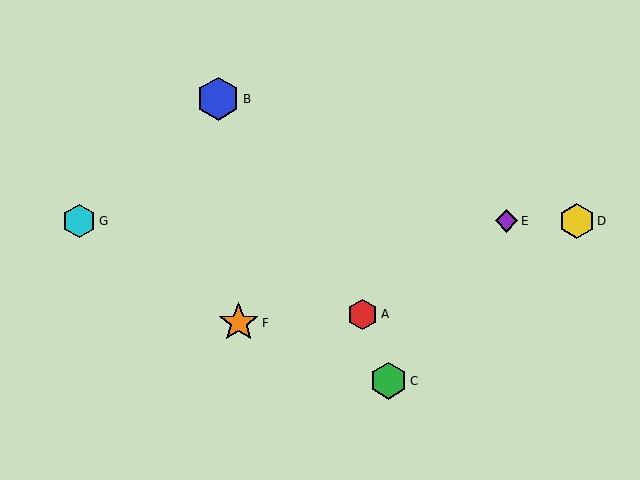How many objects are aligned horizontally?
3 objects (D, E, G) are aligned horizontally.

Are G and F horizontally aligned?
No, G is at y≈221 and F is at y≈323.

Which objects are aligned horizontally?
Objects D, E, G are aligned horizontally.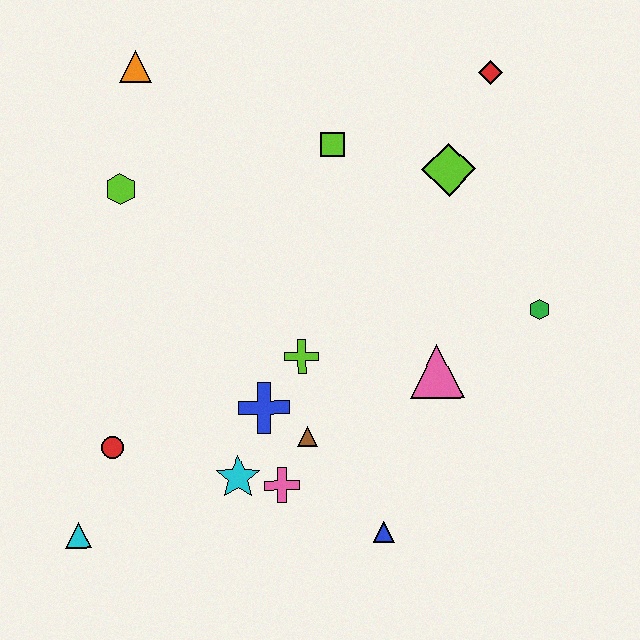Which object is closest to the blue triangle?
The pink cross is closest to the blue triangle.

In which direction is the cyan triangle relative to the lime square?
The cyan triangle is below the lime square.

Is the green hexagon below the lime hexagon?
Yes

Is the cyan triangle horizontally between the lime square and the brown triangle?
No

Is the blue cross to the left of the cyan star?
No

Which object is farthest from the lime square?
The cyan triangle is farthest from the lime square.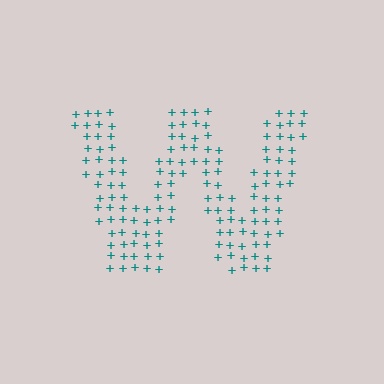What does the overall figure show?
The overall figure shows the letter W.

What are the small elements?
The small elements are plus signs.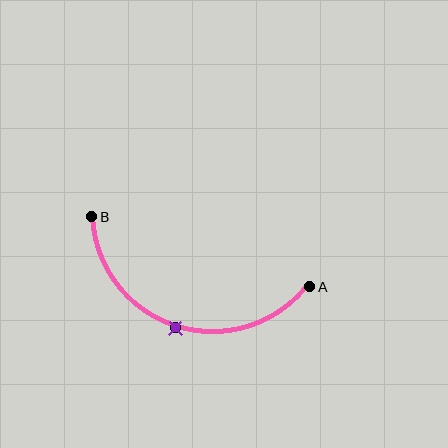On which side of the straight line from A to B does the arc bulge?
The arc bulges below the straight line connecting A and B.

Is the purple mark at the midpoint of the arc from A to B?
Yes. The purple mark lies on the arc at equal arc-length from both A and B — it is the arc midpoint.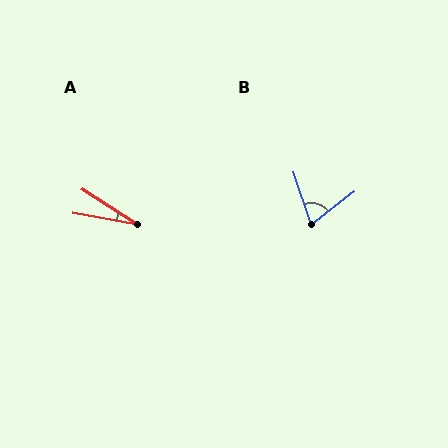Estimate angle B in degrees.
Approximately 71 degrees.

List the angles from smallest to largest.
A (23°), B (71°).